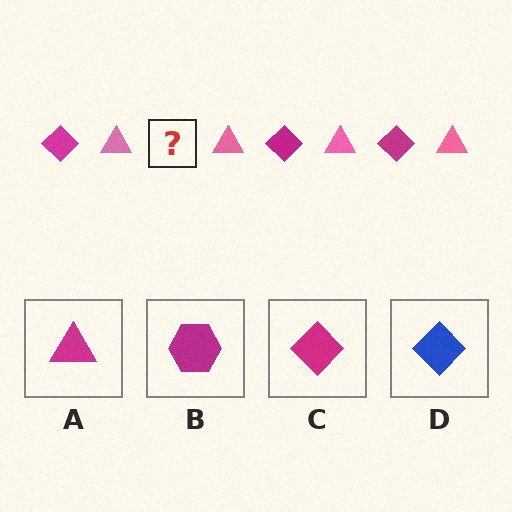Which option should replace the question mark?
Option C.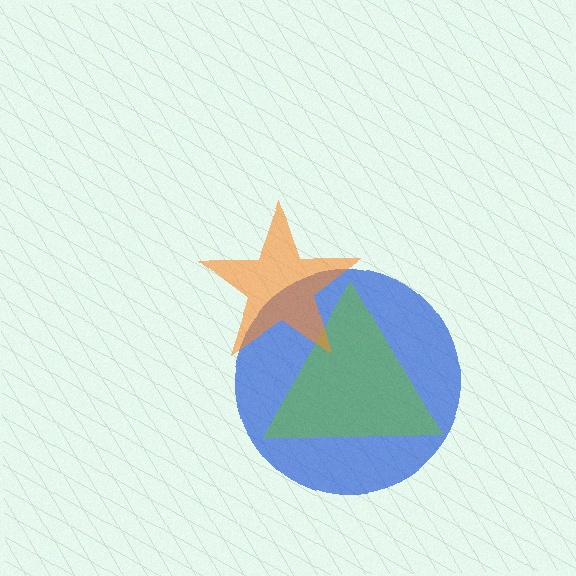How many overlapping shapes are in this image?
There are 3 overlapping shapes in the image.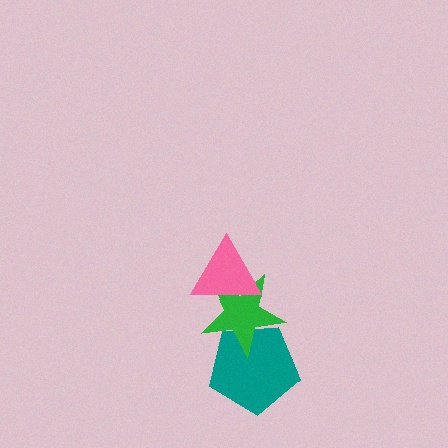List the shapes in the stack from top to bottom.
From top to bottom: the pink triangle, the green star, the teal pentagon.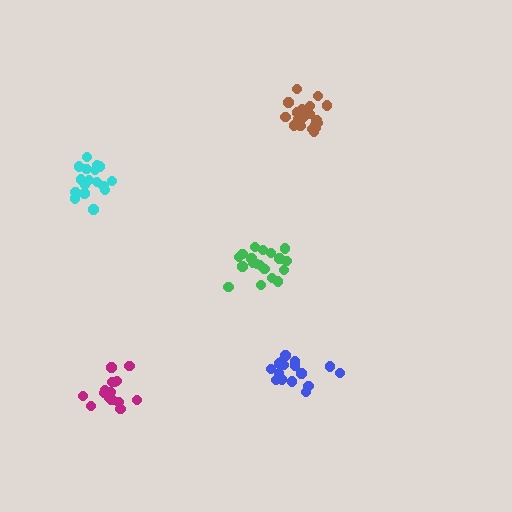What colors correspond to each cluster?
The clusters are colored: brown, blue, green, cyan, magenta.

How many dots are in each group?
Group 1: 21 dots, Group 2: 17 dots, Group 3: 19 dots, Group 4: 19 dots, Group 5: 15 dots (91 total).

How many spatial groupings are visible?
There are 5 spatial groupings.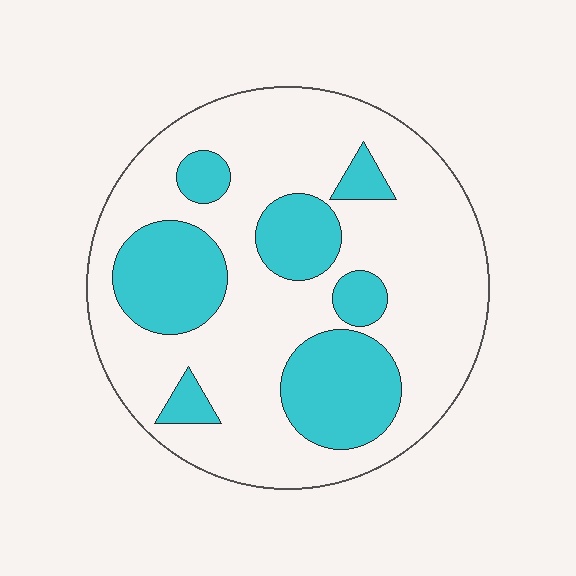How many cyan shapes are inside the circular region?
7.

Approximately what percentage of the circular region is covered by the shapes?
Approximately 30%.